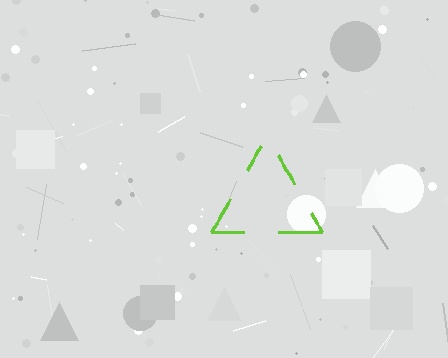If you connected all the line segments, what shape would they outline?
They would outline a triangle.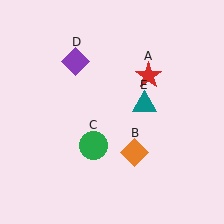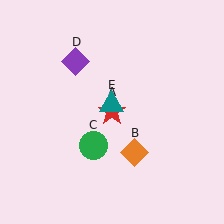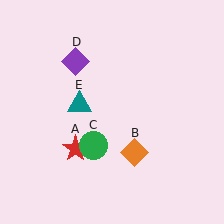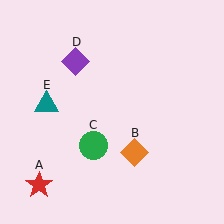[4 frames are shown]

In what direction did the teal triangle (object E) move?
The teal triangle (object E) moved left.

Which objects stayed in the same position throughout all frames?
Orange diamond (object B) and green circle (object C) and purple diamond (object D) remained stationary.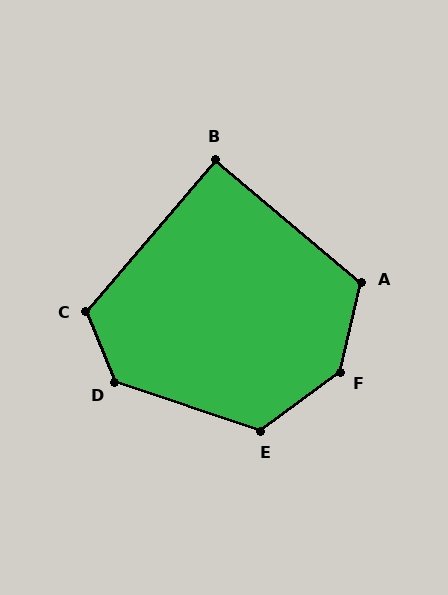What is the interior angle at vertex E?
Approximately 125 degrees (obtuse).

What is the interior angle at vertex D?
Approximately 130 degrees (obtuse).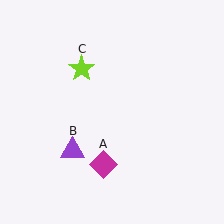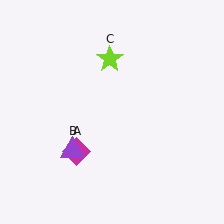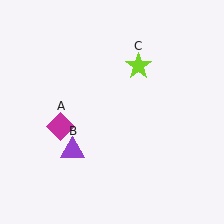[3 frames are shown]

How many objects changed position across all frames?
2 objects changed position: magenta diamond (object A), lime star (object C).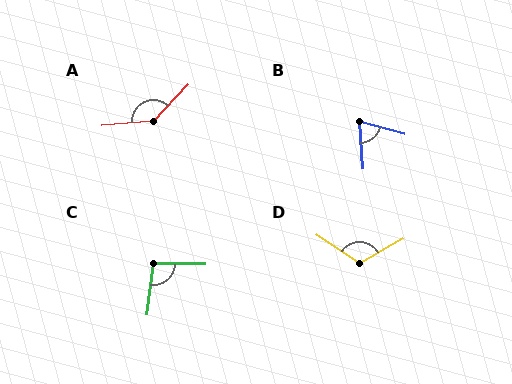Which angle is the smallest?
B, at approximately 71 degrees.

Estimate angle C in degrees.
Approximately 97 degrees.